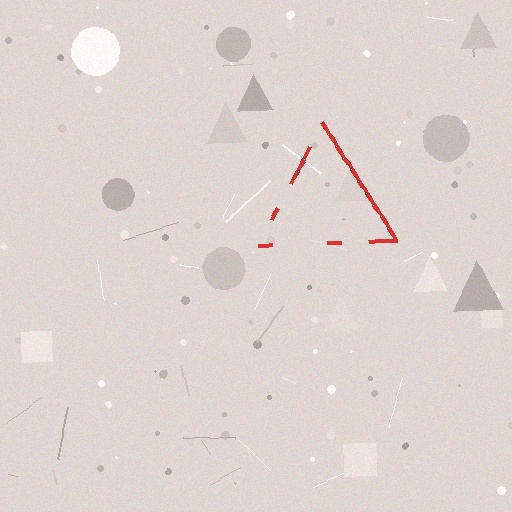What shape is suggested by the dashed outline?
The dashed outline suggests a triangle.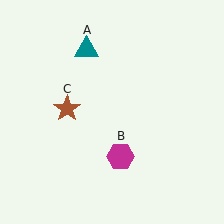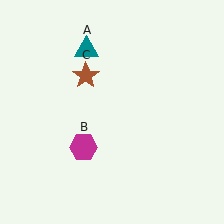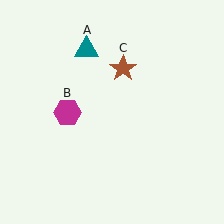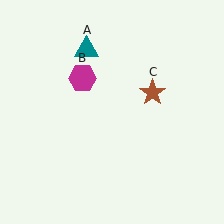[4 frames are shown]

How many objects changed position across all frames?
2 objects changed position: magenta hexagon (object B), brown star (object C).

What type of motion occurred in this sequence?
The magenta hexagon (object B), brown star (object C) rotated clockwise around the center of the scene.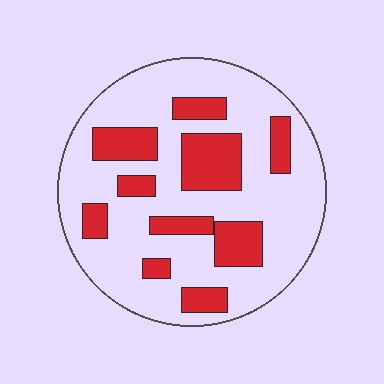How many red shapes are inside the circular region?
10.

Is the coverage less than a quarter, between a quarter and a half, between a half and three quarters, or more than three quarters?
Between a quarter and a half.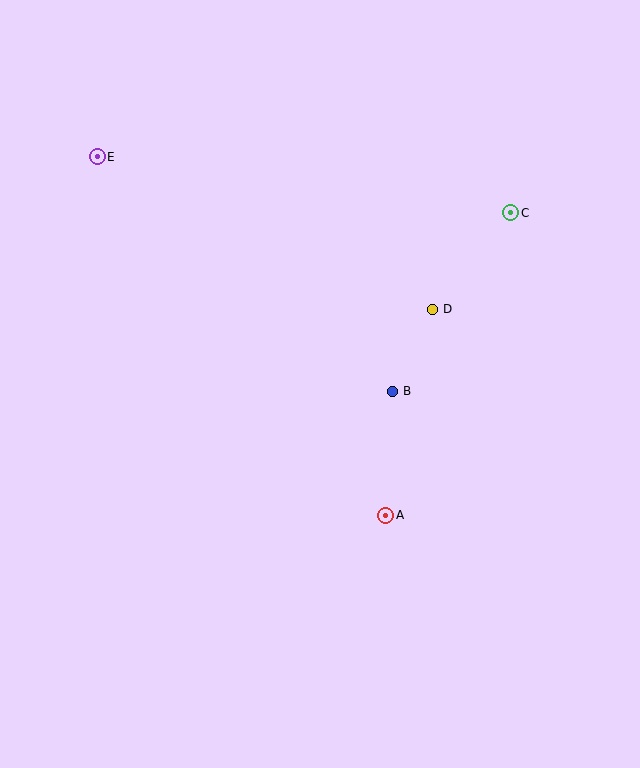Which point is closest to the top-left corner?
Point E is closest to the top-left corner.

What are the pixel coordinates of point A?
Point A is at (386, 515).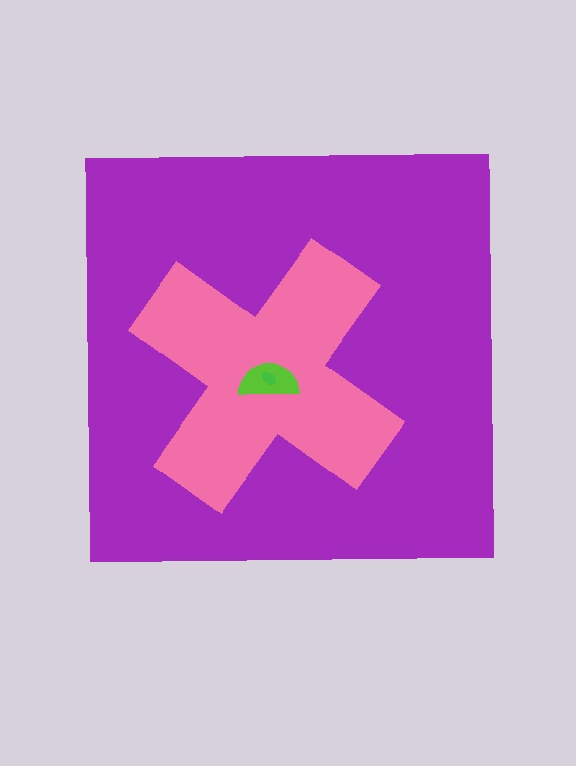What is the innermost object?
The green ellipse.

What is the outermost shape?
The purple square.